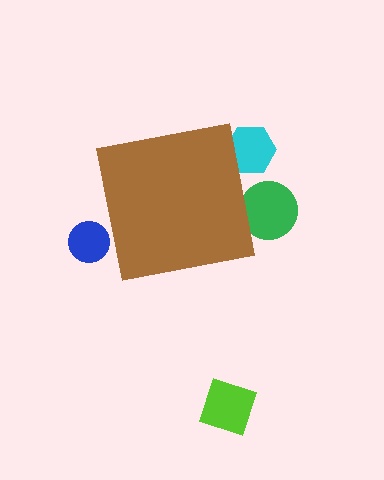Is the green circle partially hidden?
Yes, the green circle is partially hidden behind the brown square.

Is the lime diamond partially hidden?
No, the lime diamond is fully visible.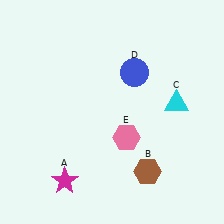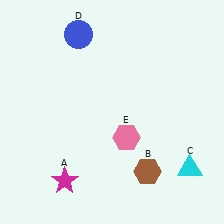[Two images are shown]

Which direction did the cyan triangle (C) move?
The cyan triangle (C) moved down.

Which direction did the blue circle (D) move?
The blue circle (D) moved left.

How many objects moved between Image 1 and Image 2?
2 objects moved between the two images.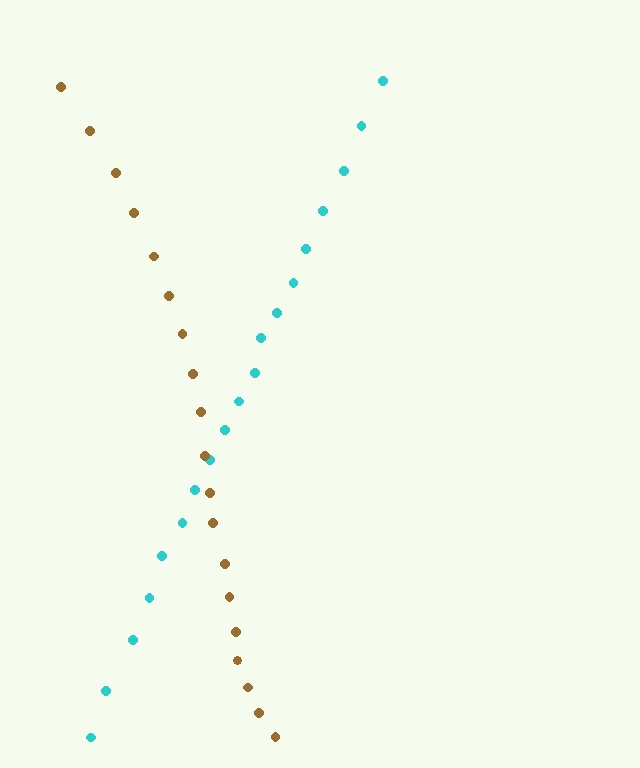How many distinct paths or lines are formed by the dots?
There are 2 distinct paths.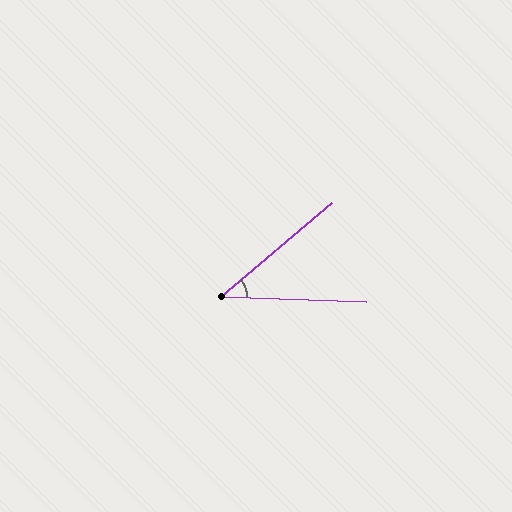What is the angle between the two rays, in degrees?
Approximately 43 degrees.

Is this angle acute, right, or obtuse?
It is acute.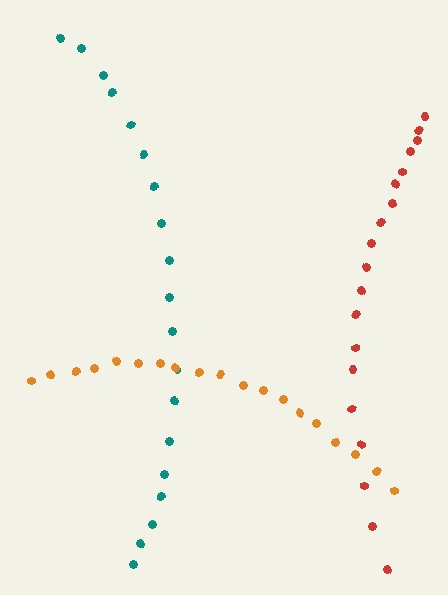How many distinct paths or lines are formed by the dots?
There are 3 distinct paths.